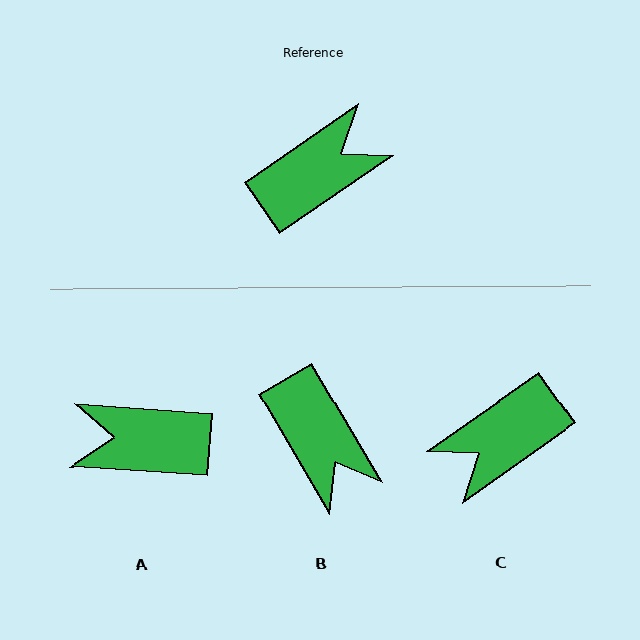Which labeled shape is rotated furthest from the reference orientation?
C, about 180 degrees away.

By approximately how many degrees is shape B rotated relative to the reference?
Approximately 94 degrees clockwise.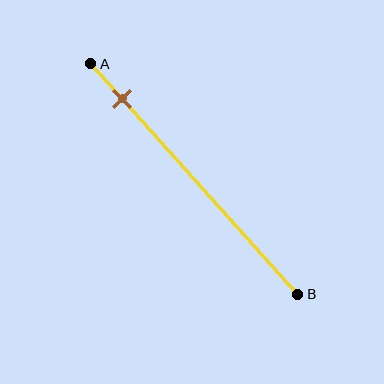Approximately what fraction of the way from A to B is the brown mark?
The brown mark is approximately 15% of the way from A to B.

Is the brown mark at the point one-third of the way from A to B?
No, the mark is at about 15% from A, not at the 33% one-third point.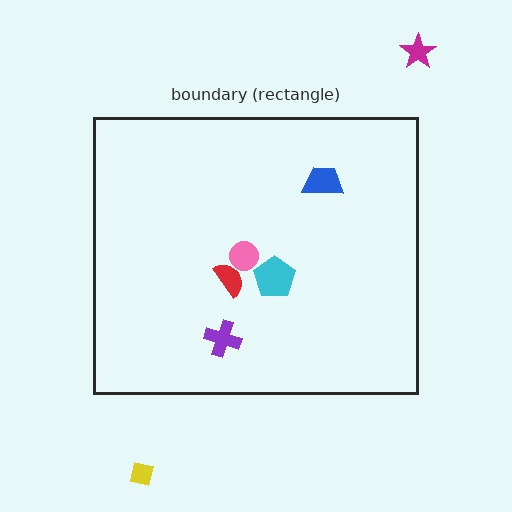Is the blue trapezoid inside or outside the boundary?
Inside.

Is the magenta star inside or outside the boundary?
Outside.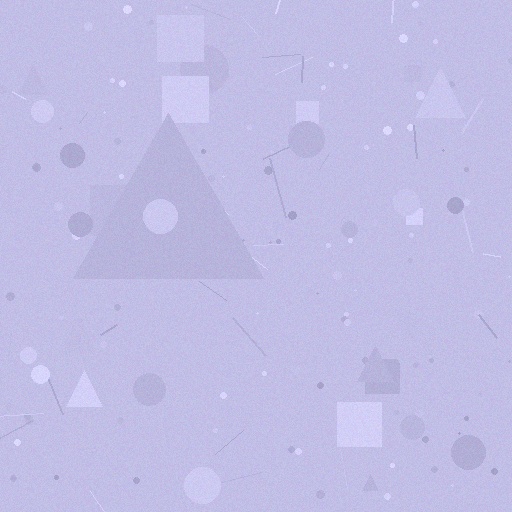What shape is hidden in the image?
A triangle is hidden in the image.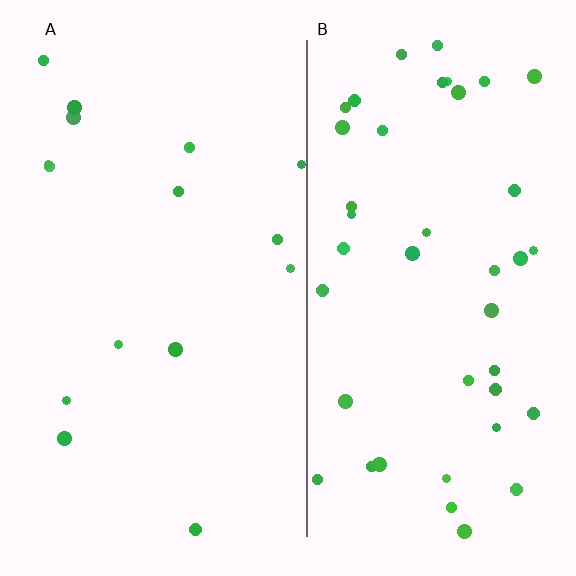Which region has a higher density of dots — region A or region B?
B (the right).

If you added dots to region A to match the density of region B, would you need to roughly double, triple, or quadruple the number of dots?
Approximately triple.